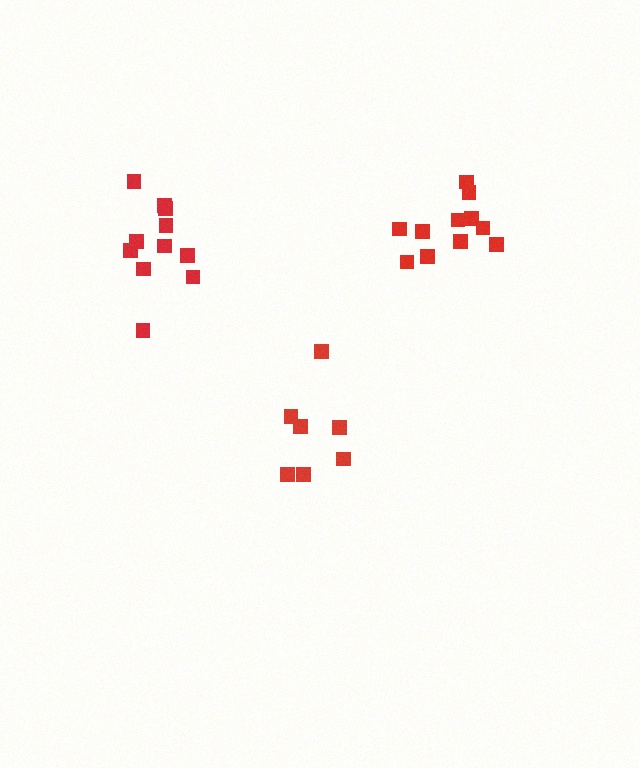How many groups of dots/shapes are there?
There are 3 groups.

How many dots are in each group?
Group 1: 11 dots, Group 2: 7 dots, Group 3: 11 dots (29 total).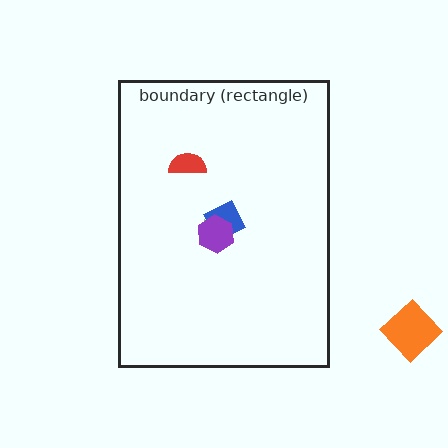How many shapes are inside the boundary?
4 inside, 1 outside.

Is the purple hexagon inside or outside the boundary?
Inside.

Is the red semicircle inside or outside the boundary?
Inside.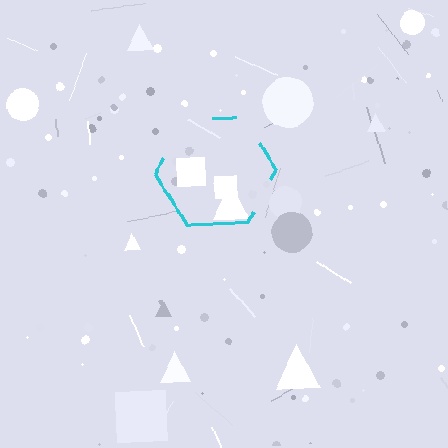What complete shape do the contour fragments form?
The contour fragments form a hexagon.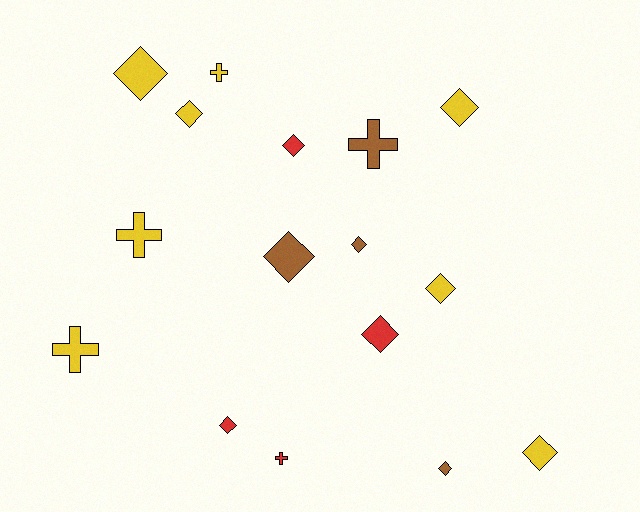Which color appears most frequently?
Yellow, with 8 objects.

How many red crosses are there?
There is 1 red cross.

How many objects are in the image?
There are 16 objects.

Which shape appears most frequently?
Diamond, with 11 objects.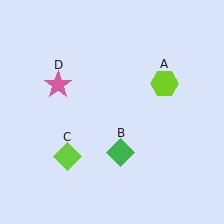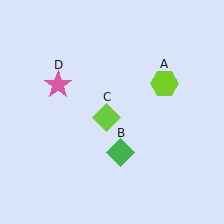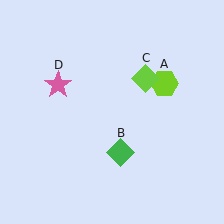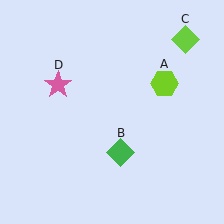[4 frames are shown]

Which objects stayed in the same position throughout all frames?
Lime hexagon (object A) and green diamond (object B) and pink star (object D) remained stationary.